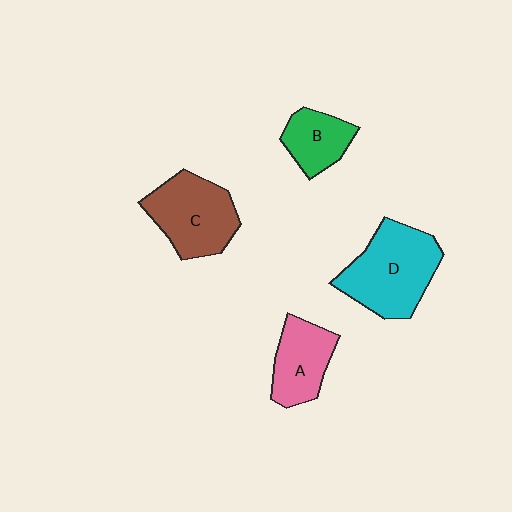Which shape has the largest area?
Shape D (cyan).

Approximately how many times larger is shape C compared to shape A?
Approximately 1.4 times.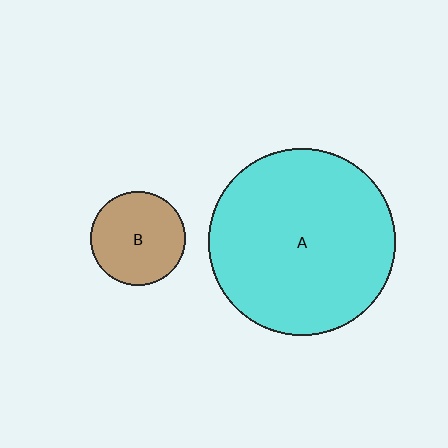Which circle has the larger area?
Circle A (cyan).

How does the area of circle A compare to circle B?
Approximately 3.9 times.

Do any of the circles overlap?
No, none of the circles overlap.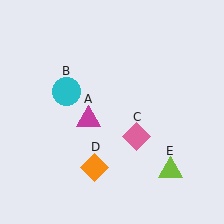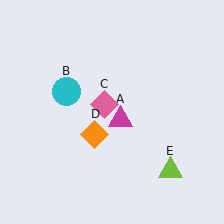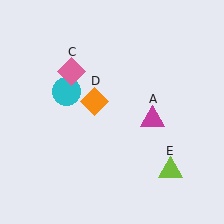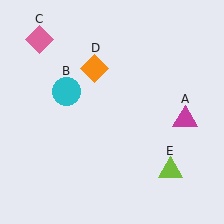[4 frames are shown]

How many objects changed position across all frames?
3 objects changed position: magenta triangle (object A), pink diamond (object C), orange diamond (object D).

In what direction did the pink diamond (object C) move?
The pink diamond (object C) moved up and to the left.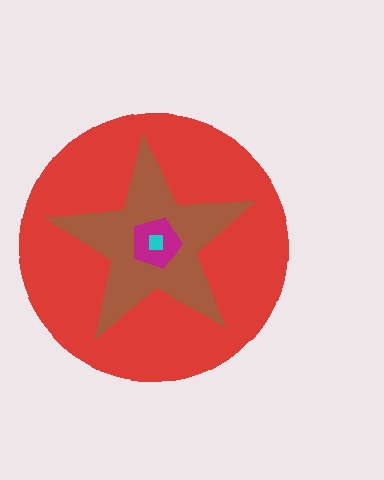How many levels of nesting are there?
4.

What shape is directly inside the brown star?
The magenta pentagon.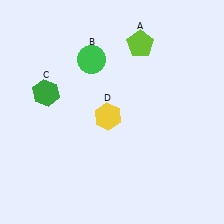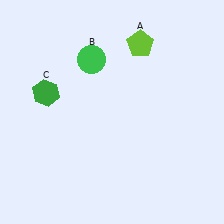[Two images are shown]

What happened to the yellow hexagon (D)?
The yellow hexagon (D) was removed in Image 2. It was in the bottom-left area of Image 1.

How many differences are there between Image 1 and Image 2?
There is 1 difference between the two images.